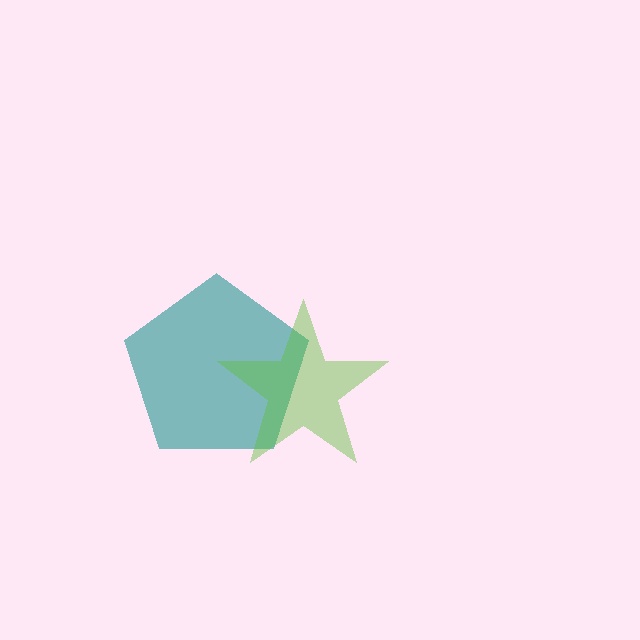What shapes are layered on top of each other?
The layered shapes are: a teal pentagon, a lime star.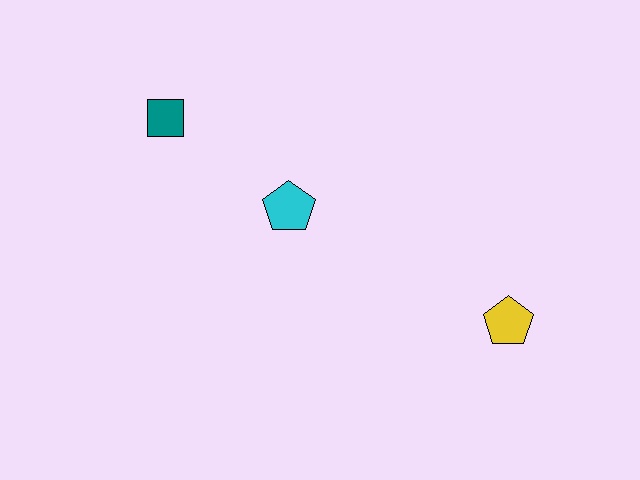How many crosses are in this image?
There are no crosses.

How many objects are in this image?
There are 3 objects.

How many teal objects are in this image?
There is 1 teal object.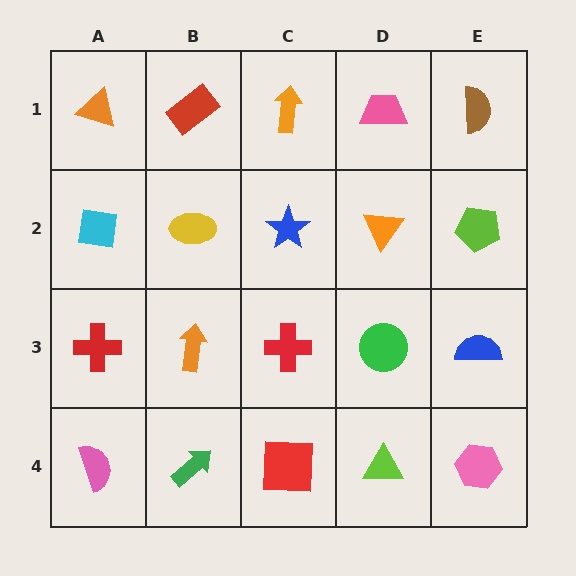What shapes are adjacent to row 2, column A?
An orange triangle (row 1, column A), a red cross (row 3, column A), a yellow ellipse (row 2, column B).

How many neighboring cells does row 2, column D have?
4.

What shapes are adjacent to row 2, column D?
A pink trapezoid (row 1, column D), a green circle (row 3, column D), a blue star (row 2, column C), a lime pentagon (row 2, column E).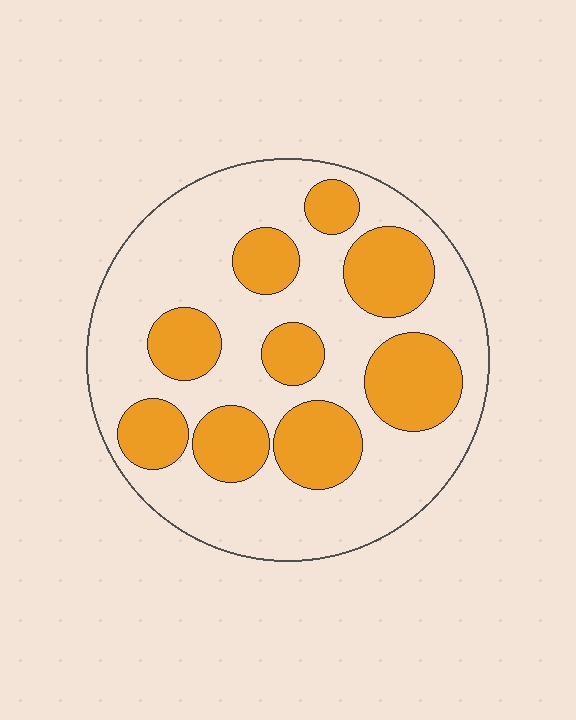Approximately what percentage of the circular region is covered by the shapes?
Approximately 35%.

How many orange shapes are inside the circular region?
9.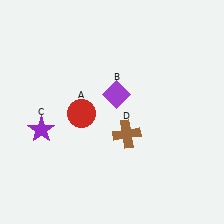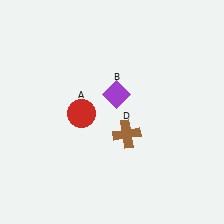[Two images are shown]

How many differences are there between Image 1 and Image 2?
There is 1 difference between the two images.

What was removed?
The purple star (C) was removed in Image 2.